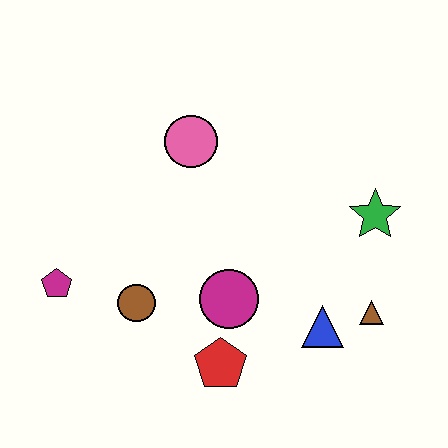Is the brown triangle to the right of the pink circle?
Yes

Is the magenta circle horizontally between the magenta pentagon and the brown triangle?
Yes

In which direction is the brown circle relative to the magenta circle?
The brown circle is to the left of the magenta circle.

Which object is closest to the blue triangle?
The brown triangle is closest to the blue triangle.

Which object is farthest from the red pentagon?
The pink circle is farthest from the red pentagon.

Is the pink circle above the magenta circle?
Yes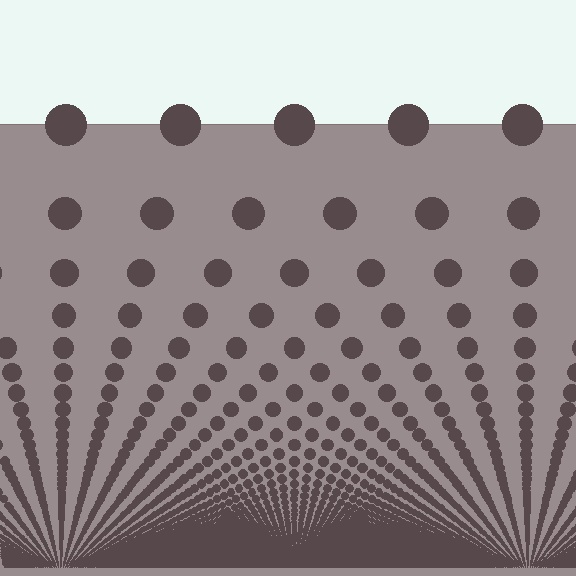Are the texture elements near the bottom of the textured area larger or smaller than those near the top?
Smaller. The gradient is inverted — elements near the bottom are smaller and denser.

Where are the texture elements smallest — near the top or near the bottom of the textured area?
Near the bottom.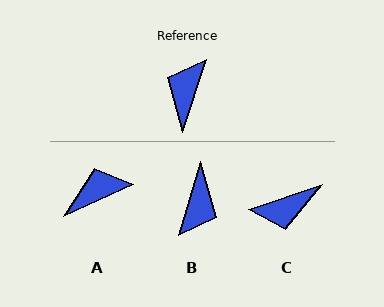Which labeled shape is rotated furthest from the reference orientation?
B, about 179 degrees away.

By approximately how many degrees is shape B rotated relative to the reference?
Approximately 179 degrees clockwise.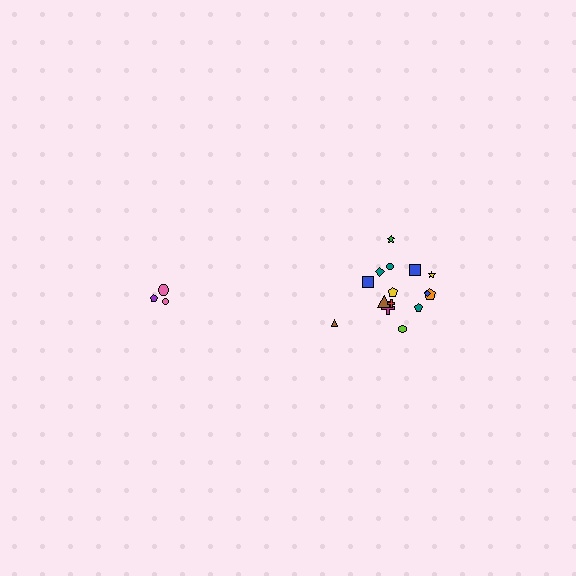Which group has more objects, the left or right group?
The right group.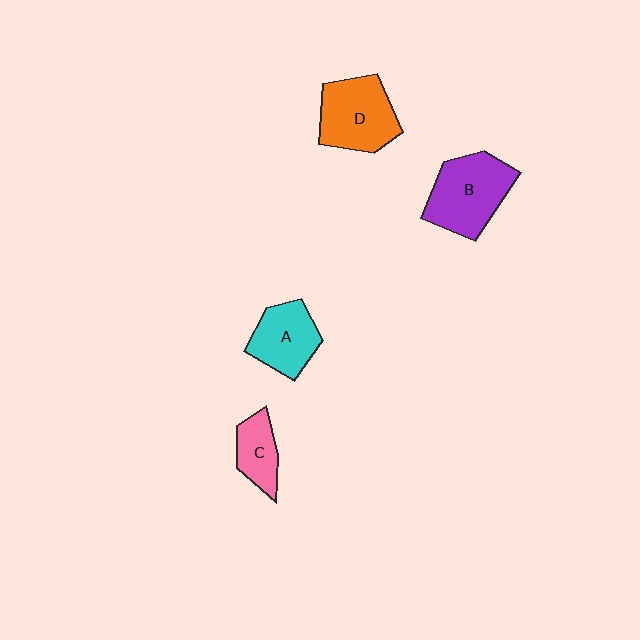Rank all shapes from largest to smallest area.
From largest to smallest: B (purple), D (orange), A (cyan), C (pink).